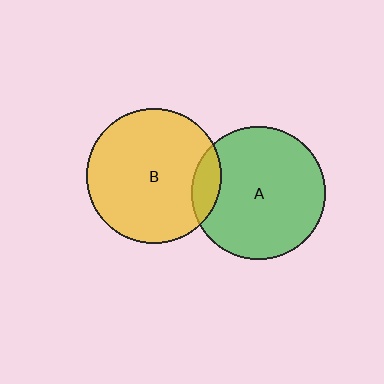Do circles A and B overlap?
Yes.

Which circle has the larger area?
Circle B (yellow).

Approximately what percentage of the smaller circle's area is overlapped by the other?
Approximately 10%.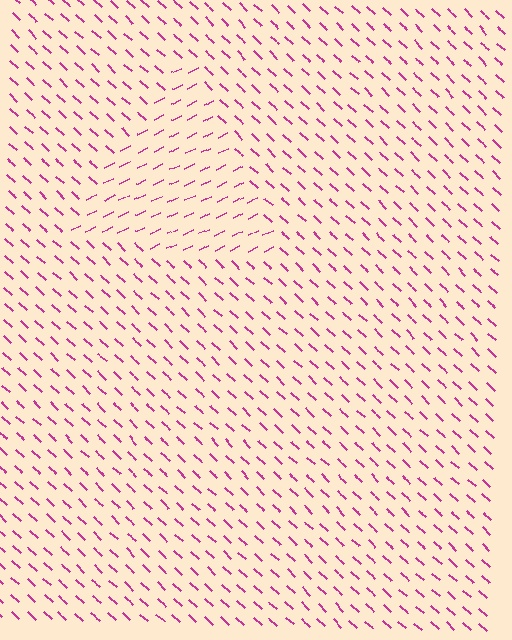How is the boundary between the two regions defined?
The boundary is defined purely by a change in line orientation (approximately 69 degrees difference). All lines are the same color and thickness.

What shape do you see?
I see a triangle.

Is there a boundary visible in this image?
Yes, there is a texture boundary formed by a change in line orientation.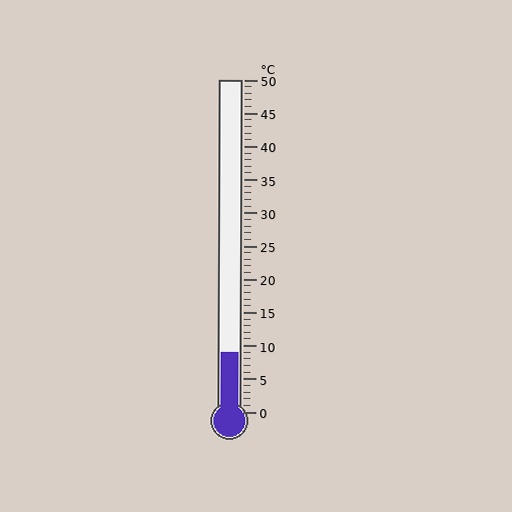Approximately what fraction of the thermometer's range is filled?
The thermometer is filled to approximately 20% of its range.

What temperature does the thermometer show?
The thermometer shows approximately 9°C.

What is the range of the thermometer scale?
The thermometer scale ranges from 0°C to 50°C.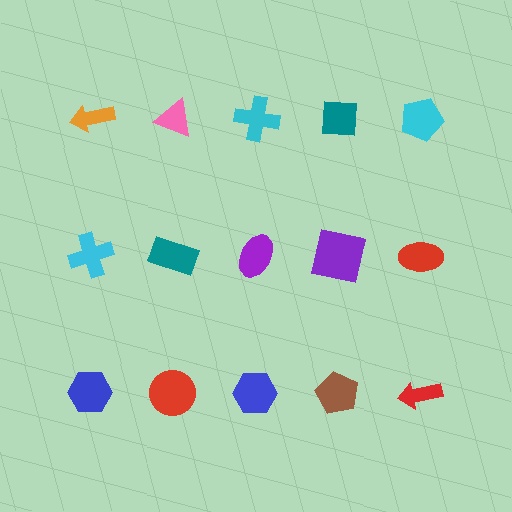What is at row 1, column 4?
A teal square.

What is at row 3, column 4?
A brown pentagon.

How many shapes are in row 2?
5 shapes.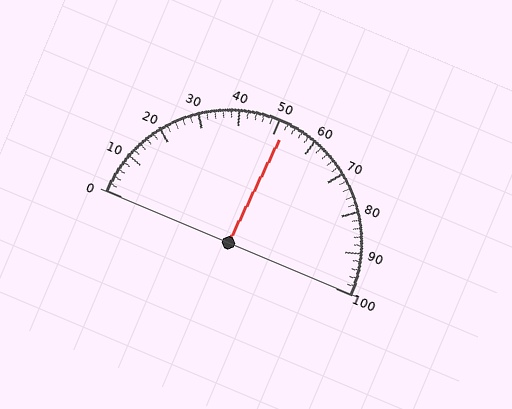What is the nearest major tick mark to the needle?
The nearest major tick mark is 50.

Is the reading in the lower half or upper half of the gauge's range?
The reading is in the upper half of the range (0 to 100).